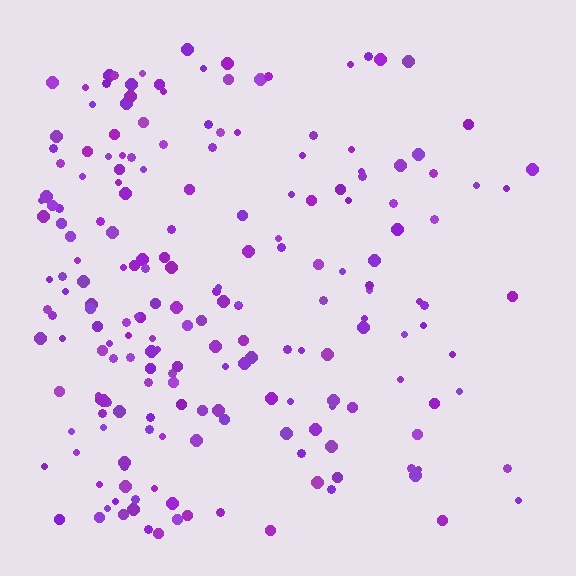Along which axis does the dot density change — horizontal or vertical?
Horizontal.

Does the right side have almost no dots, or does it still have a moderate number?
Still a moderate number, just noticeably fewer than the left.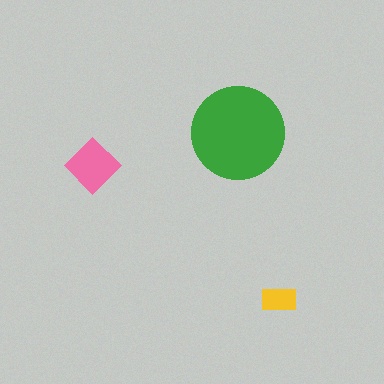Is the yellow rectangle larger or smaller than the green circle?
Smaller.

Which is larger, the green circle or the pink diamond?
The green circle.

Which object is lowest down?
The yellow rectangle is bottommost.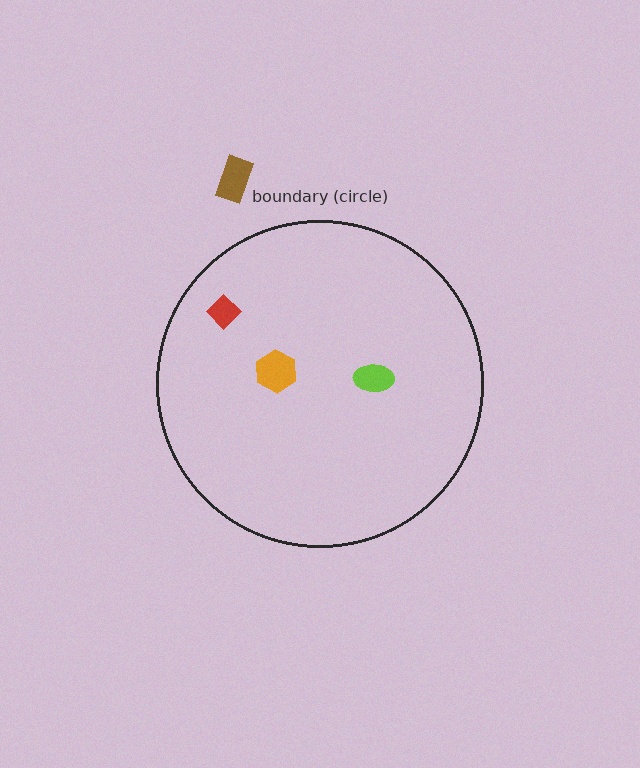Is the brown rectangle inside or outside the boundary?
Outside.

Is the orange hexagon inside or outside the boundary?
Inside.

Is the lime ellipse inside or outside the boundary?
Inside.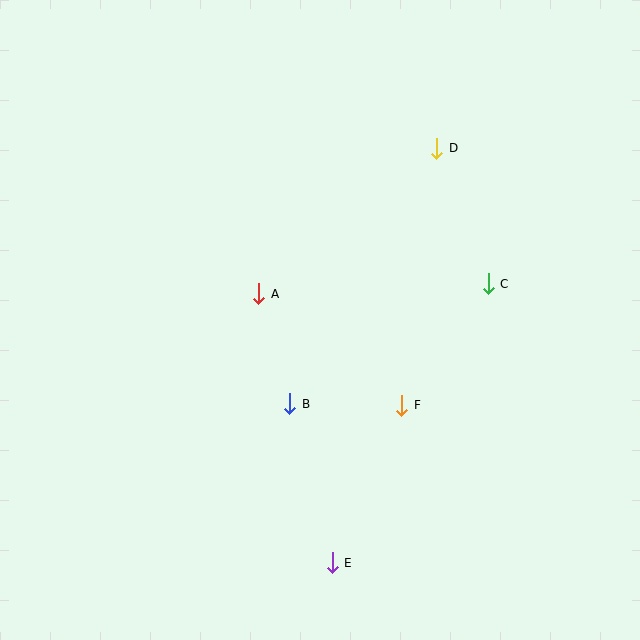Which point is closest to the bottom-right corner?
Point E is closest to the bottom-right corner.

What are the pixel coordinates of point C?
Point C is at (488, 284).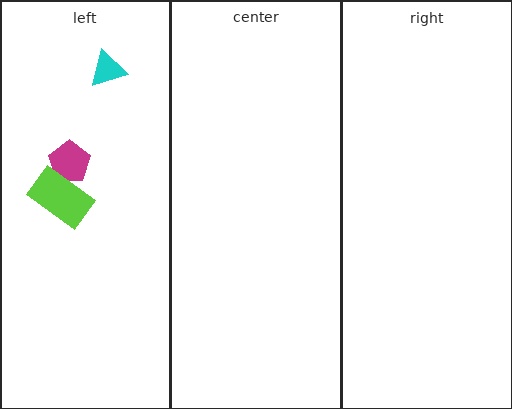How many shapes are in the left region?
3.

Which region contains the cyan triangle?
The left region.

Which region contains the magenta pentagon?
The left region.